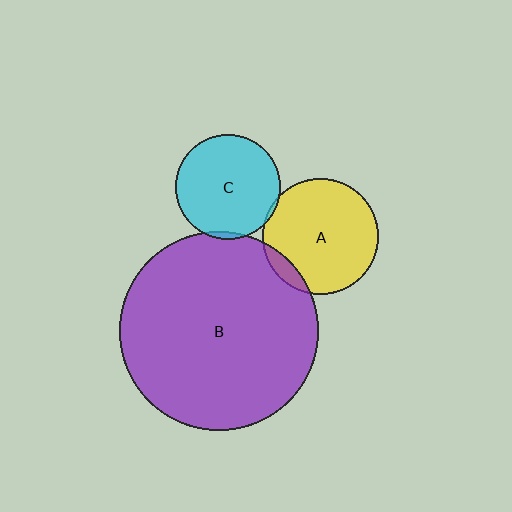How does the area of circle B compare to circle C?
Approximately 3.6 times.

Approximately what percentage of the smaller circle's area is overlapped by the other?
Approximately 5%.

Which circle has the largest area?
Circle B (purple).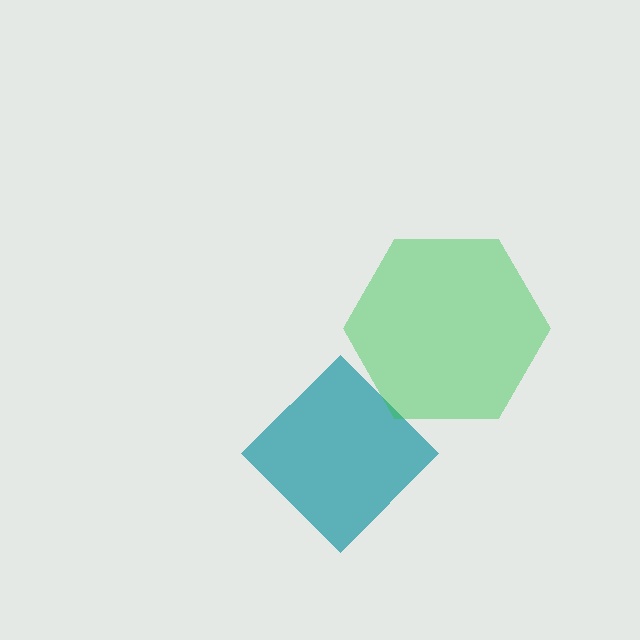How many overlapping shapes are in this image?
There are 2 overlapping shapes in the image.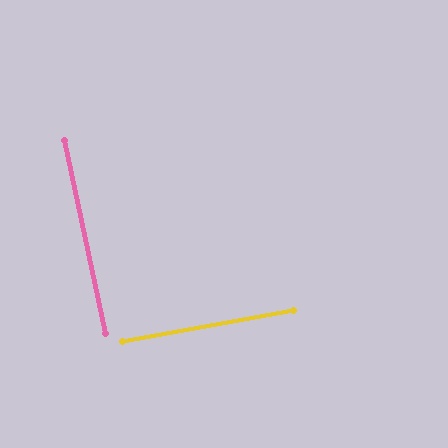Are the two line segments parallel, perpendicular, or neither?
Perpendicular — they meet at approximately 88°.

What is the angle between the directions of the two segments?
Approximately 88 degrees.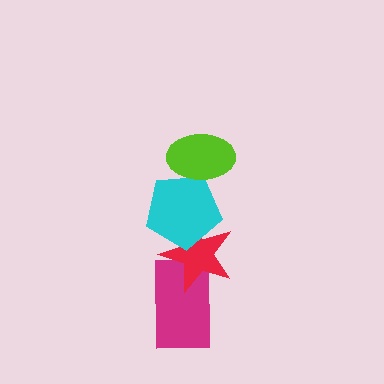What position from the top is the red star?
The red star is 3rd from the top.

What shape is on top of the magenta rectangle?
The red star is on top of the magenta rectangle.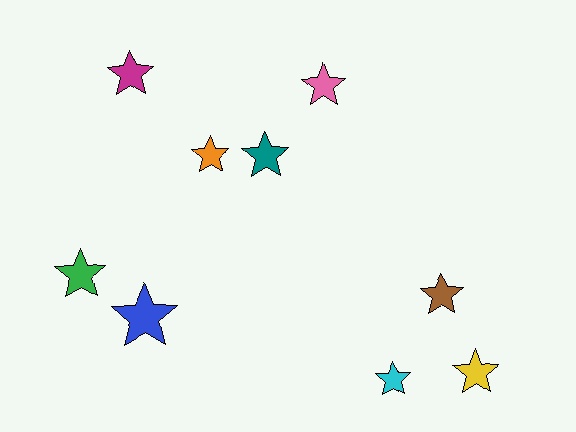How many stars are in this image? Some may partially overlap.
There are 9 stars.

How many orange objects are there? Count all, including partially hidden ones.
There is 1 orange object.